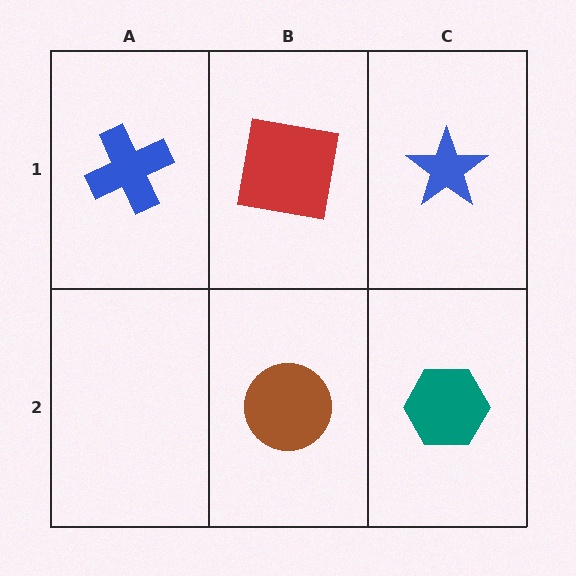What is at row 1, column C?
A blue star.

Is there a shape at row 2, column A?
No, that cell is empty.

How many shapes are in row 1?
3 shapes.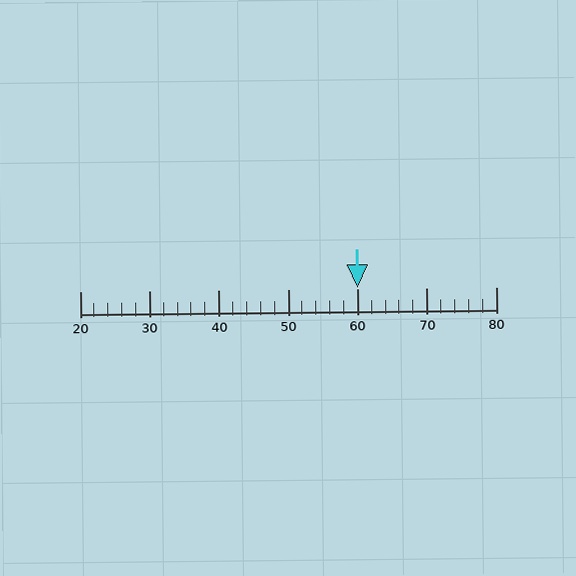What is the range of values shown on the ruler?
The ruler shows values from 20 to 80.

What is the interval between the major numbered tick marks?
The major tick marks are spaced 10 units apart.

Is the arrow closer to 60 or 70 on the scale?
The arrow is closer to 60.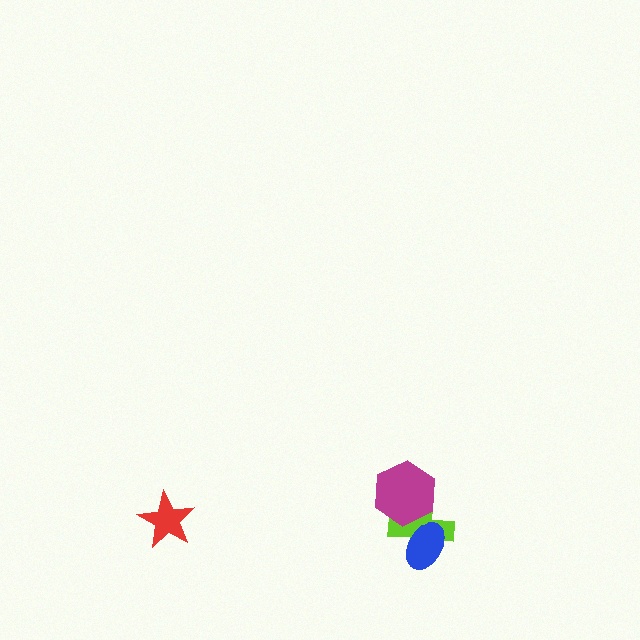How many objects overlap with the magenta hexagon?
1 object overlaps with the magenta hexagon.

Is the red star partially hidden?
No, no other shape covers it.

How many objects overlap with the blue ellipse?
1 object overlaps with the blue ellipse.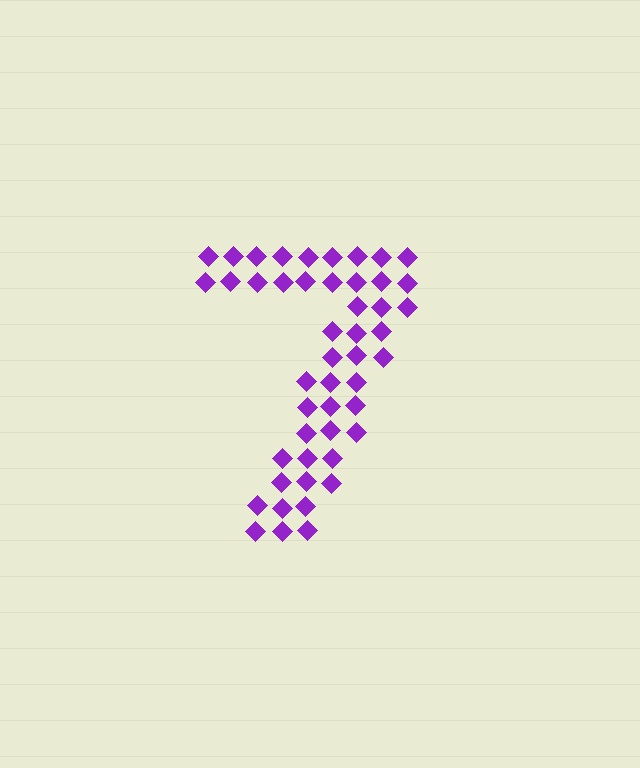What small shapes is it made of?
It is made of small diamonds.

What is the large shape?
The large shape is the digit 7.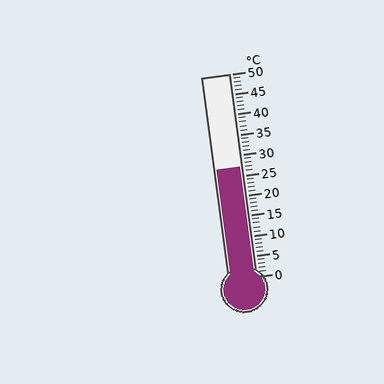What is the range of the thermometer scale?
The thermometer scale ranges from 0°C to 50°C.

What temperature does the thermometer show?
The thermometer shows approximately 27°C.